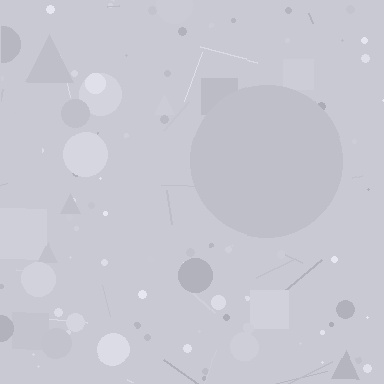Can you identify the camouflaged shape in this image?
The camouflaged shape is a circle.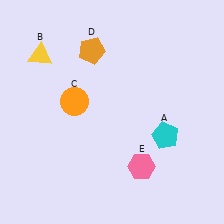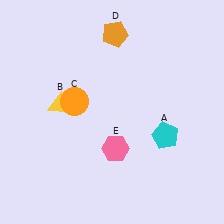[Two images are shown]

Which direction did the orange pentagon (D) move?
The orange pentagon (D) moved right.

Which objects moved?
The objects that moved are: the yellow triangle (B), the orange pentagon (D), the pink hexagon (E).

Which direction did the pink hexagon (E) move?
The pink hexagon (E) moved left.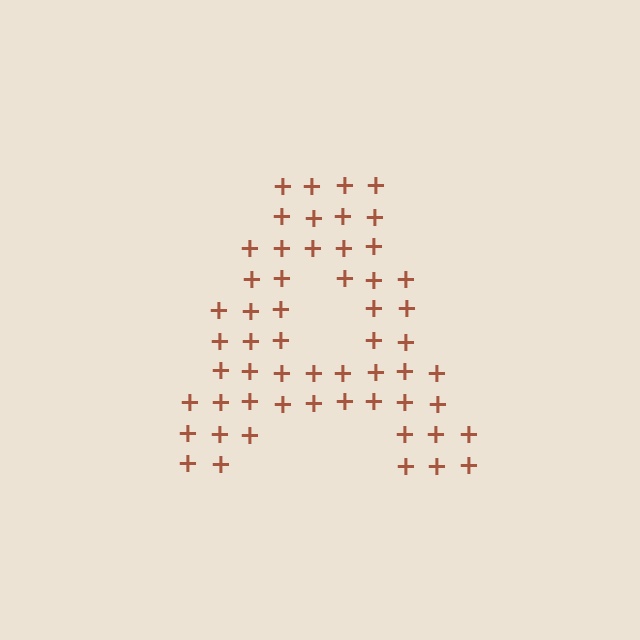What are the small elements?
The small elements are plus signs.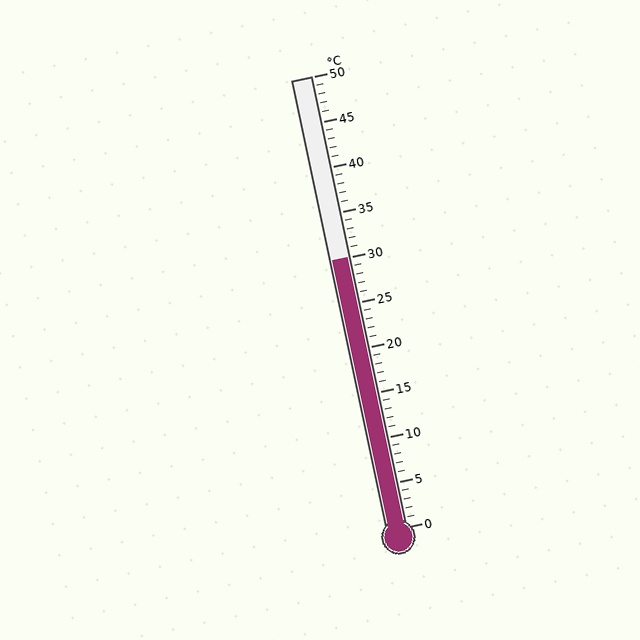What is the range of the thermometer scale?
The thermometer scale ranges from 0°C to 50°C.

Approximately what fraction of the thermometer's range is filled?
The thermometer is filled to approximately 60% of its range.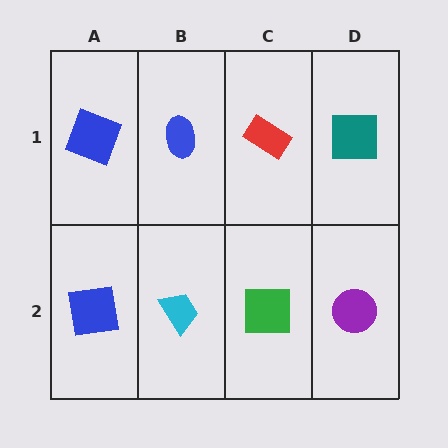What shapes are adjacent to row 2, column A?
A blue square (row 1, column A), a cyan trapezoid (row 2, column B).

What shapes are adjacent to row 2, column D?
A teal square (row 1, column D), a green square (row 2, column C).